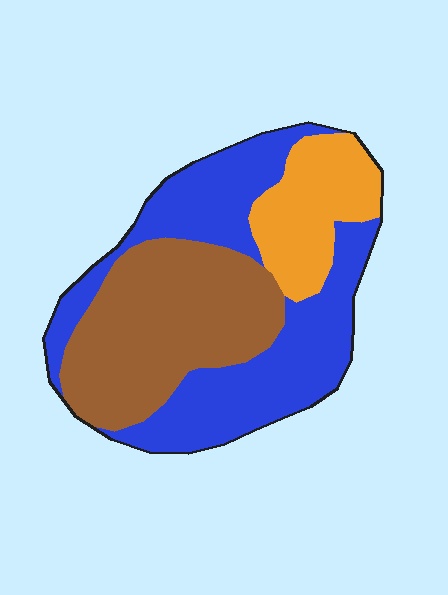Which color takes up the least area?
Orange, at roughly 20%.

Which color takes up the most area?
Blue, at roughly 45%.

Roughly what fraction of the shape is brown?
Brown covers about 35% of the shape.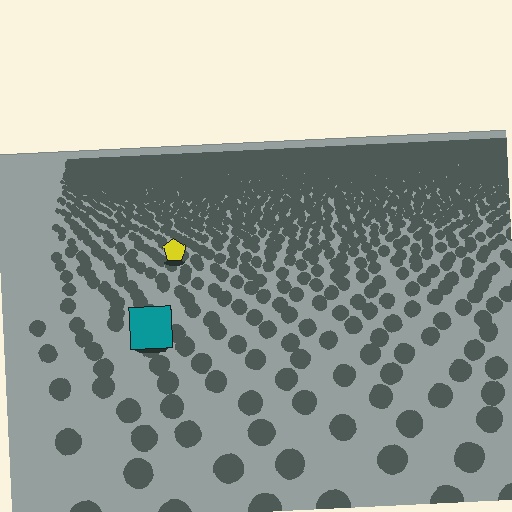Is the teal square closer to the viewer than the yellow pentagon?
Yes. The teal square is closer — you can tell from the texture gradient: the ground texture is coarser near it.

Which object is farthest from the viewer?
The yellow pentagon is farthest from the viewer. It appears smaller and the ground texture around it is denser.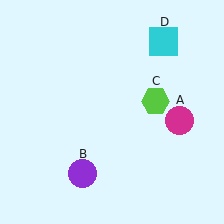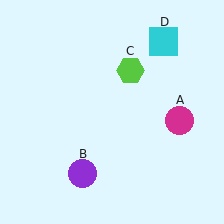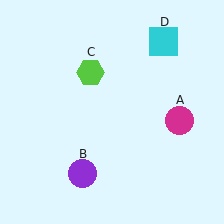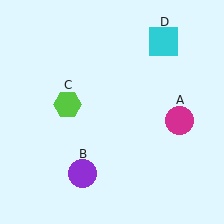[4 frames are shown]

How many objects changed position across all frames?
1 object changed position: lime hexagon (object C).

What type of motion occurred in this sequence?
The lime hexagon (object C) rotated counterclockwise around the center of the scene.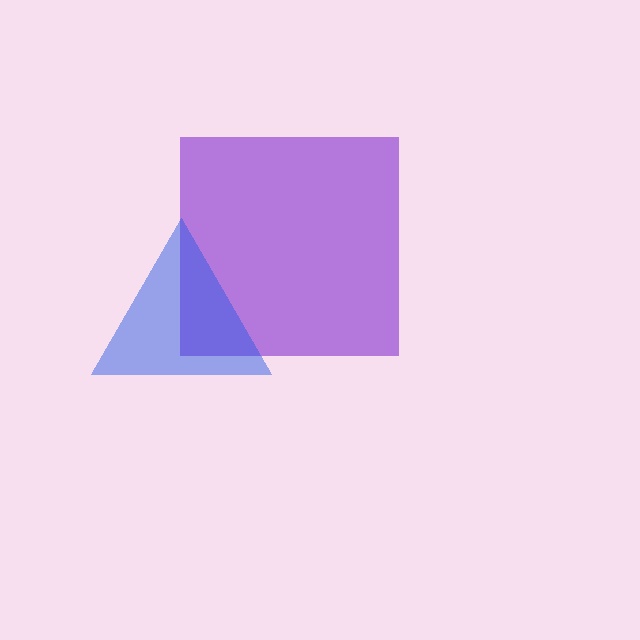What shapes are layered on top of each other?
The layered shapes are: a purple square, a blue triangle.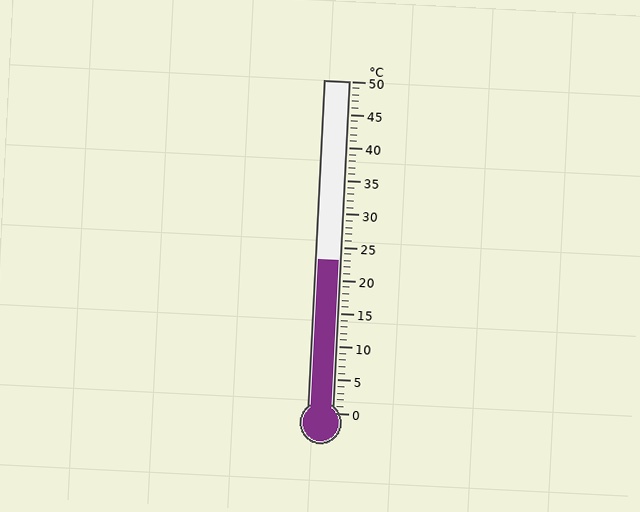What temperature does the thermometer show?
The thermometer shows approximately 23°C.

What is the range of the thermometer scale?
The thermometer scale ranges from 0°C to 50°C.